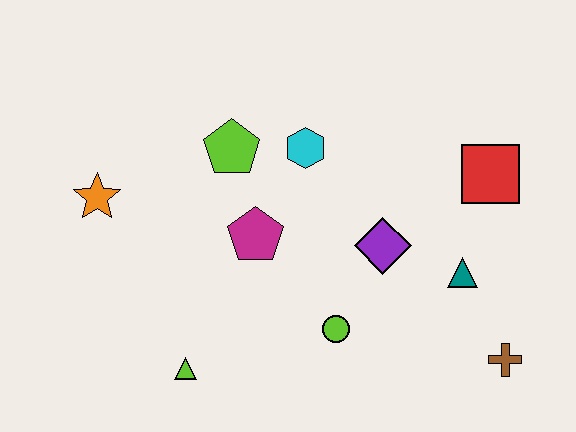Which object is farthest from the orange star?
The brown cross is farthest from the orange star.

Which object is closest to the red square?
The teal triangle is closest to the red square.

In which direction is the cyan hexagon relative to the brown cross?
The cyan hexagon is above the brown cross.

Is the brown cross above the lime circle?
No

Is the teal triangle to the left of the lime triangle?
No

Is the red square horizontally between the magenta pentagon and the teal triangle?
No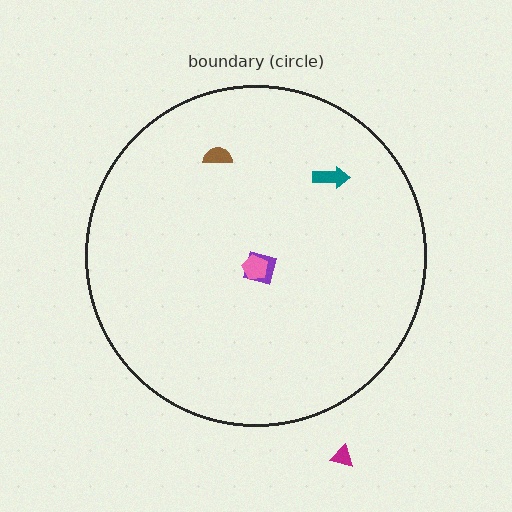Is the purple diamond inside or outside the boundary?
Inside.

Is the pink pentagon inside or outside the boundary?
Inside.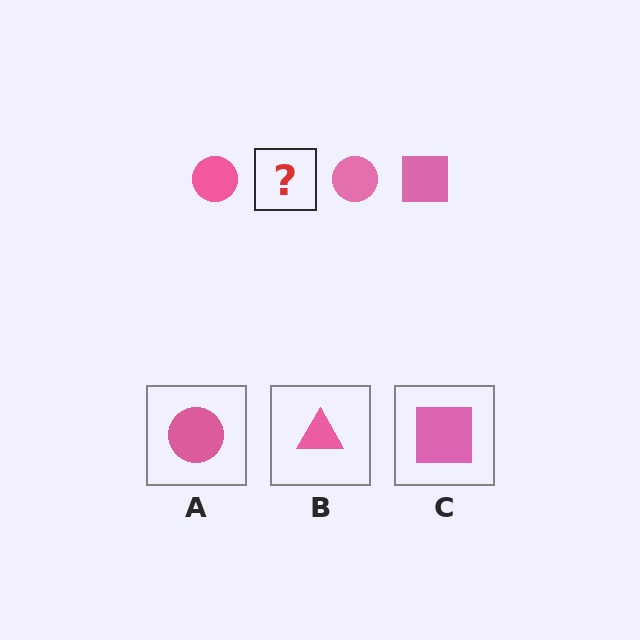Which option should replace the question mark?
Option C.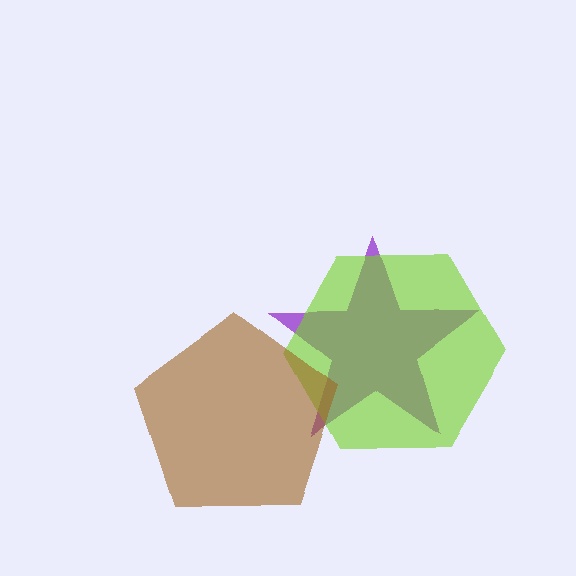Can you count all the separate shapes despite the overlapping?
Yes, there are 3 separate shapes.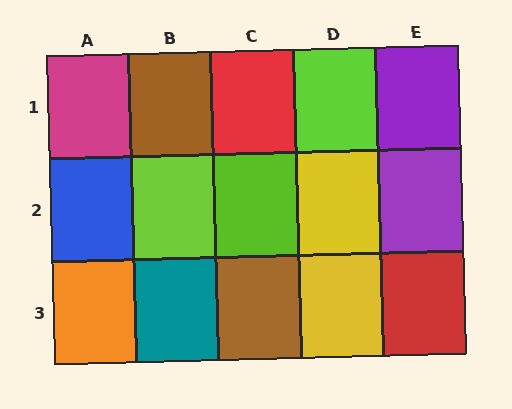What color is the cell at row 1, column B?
Brown.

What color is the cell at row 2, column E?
Purple.